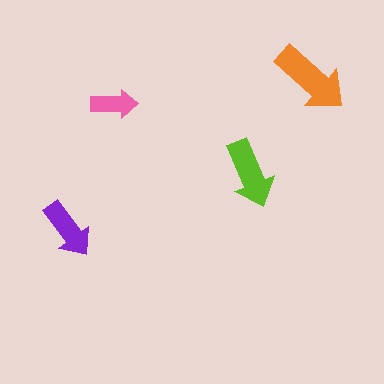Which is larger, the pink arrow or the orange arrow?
The orange one.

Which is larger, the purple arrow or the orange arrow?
The orange one.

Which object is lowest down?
The purple arrow is bottommost.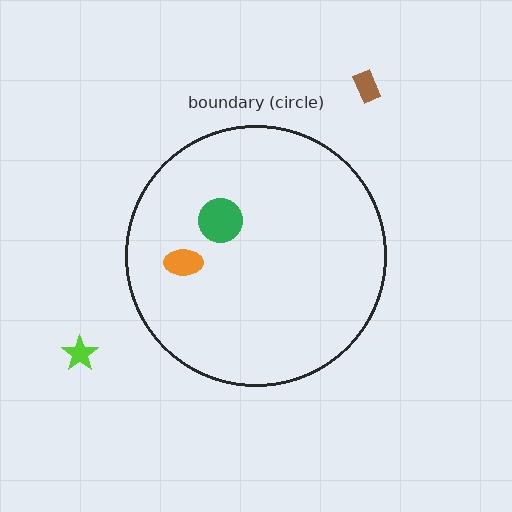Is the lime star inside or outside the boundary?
Outside.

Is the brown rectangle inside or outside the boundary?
Outside.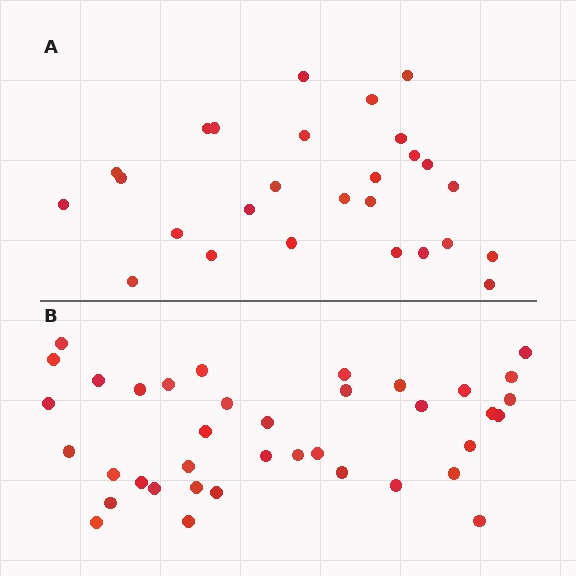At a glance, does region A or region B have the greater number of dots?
Region B (the bottom region) has more dots.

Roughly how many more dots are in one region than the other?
Region B has roughly 12 or so more dots than region A.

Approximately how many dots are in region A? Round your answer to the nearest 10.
About 30 dots. (The exact count is 27, which rounds to 30.)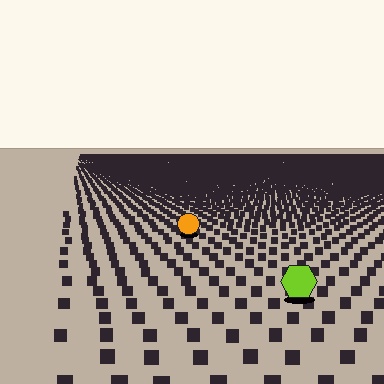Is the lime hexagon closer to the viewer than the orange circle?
Yes. The lime hexagon is closer — you can tell from the texture gradient: the ground texture is coarser near it.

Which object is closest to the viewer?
The lime hexagon is closest. The texture marks near it are larger and more spread out.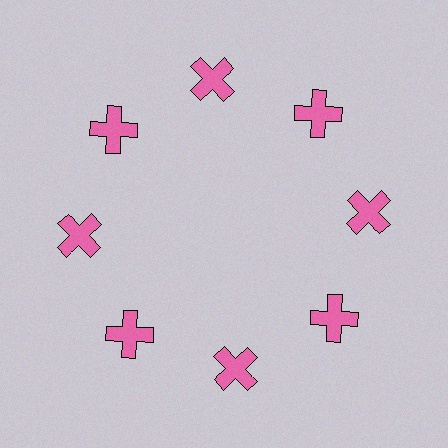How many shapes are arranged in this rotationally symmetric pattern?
There are 8 shapes, arranged in 8 groups of 1.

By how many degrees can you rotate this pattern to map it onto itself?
The pattern maps onto itself every 45 degrees of rotation.